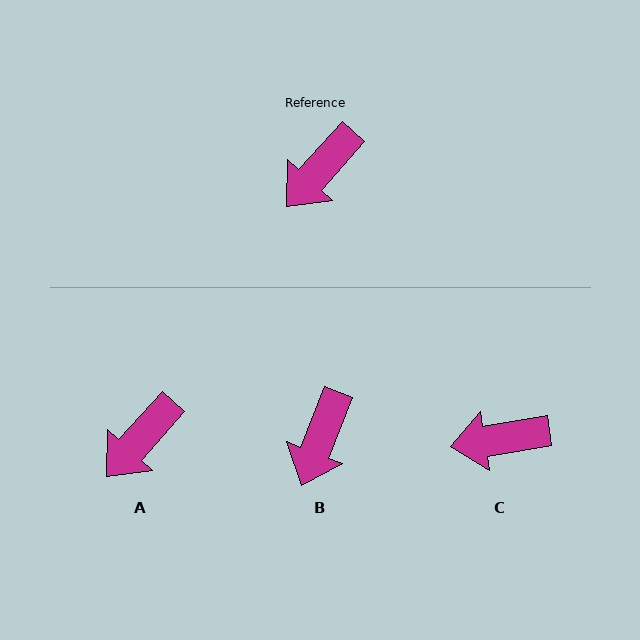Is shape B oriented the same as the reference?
No, it is off by about 20 degrees.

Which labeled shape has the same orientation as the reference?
A.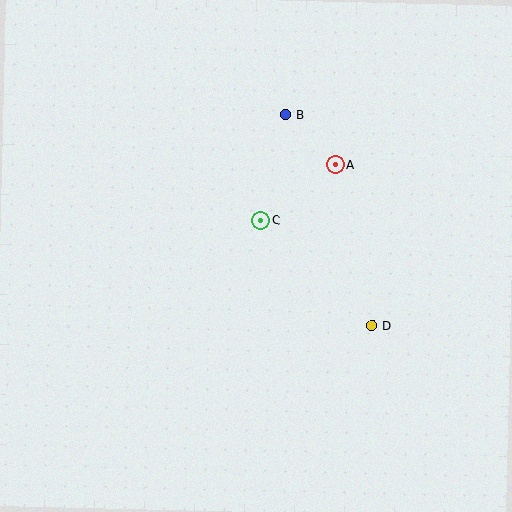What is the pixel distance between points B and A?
The distance between B and A is 71 pixels.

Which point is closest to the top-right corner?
Point A is closest to the top-right corner.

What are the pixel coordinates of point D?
Point D is at (372, 325).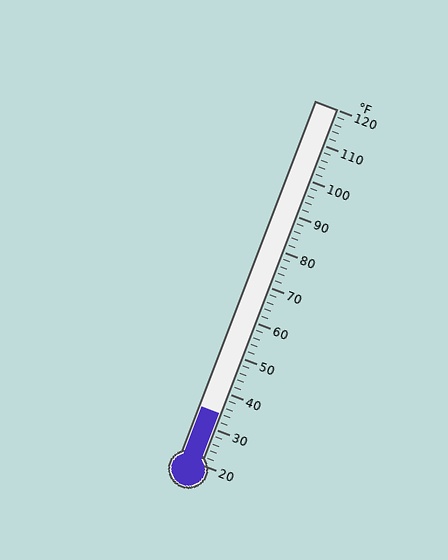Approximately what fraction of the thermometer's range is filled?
The thermometer is filled to approximately 15% of its range.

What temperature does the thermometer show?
The thermometer shows approximately 34°F.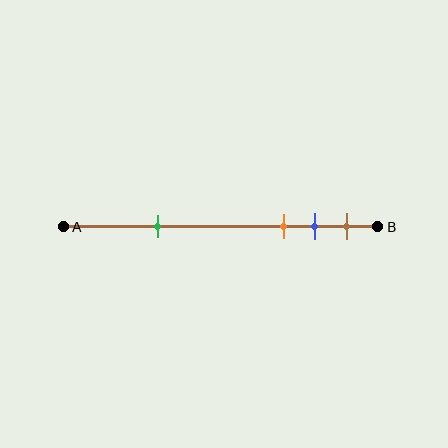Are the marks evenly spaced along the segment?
No, the marks are not evenly spaced.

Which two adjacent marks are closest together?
The blue and brown marks are the closest adjacent pair.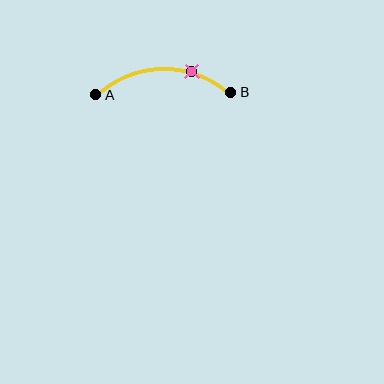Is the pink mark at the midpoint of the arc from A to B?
No. The pink mark lies on the arc but is closer to endpoint B. The arc midpoint would be at the point on the curve equidistant along the arc from both A and B.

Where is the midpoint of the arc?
The arc midpoint is the point on the curve farthest from the straight line joining A and B. It sits above that line.